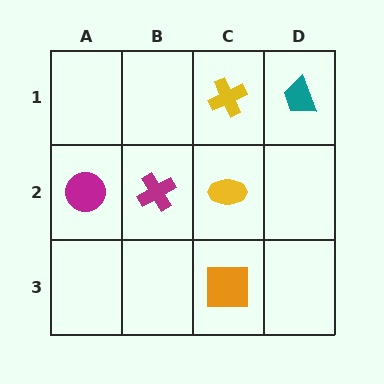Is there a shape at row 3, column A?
No, that cell is empty.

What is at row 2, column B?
A magenta cross.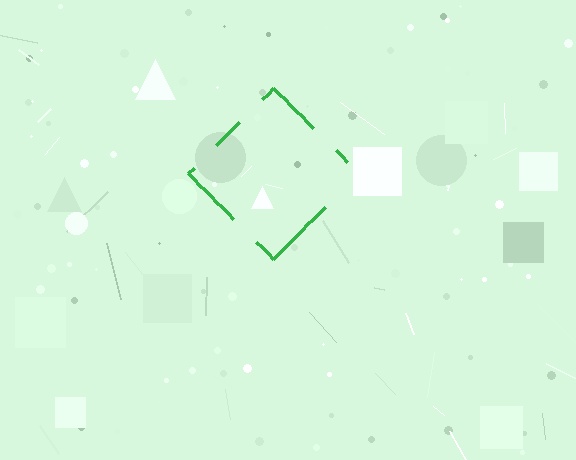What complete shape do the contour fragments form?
The contour fragments form a diamond.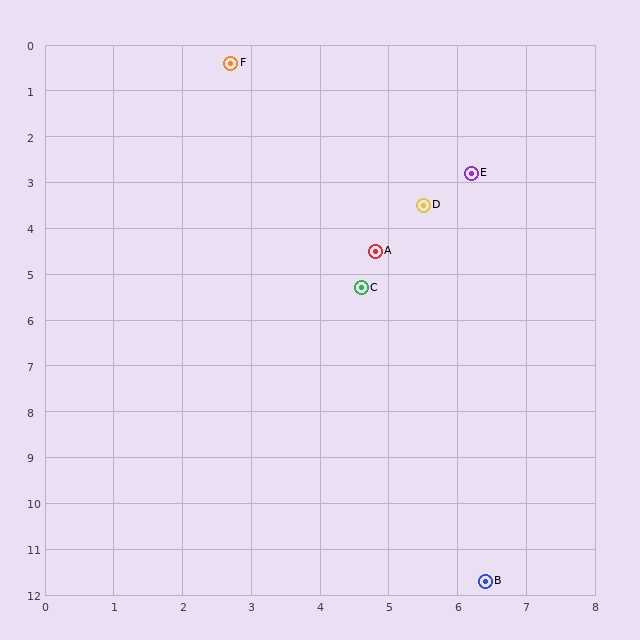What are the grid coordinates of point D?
Point D is at approximately (5.5, 3.5).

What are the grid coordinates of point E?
Point E is at approximately (6.2, 2.8).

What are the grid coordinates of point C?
Point C is at approximately (4.6, 5.3).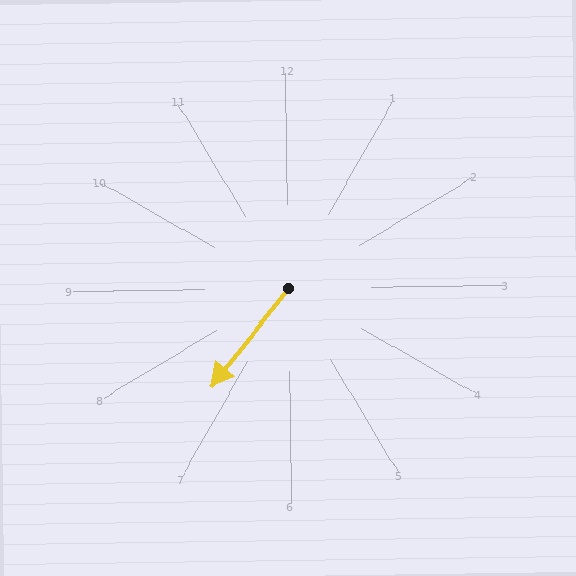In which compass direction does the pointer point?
Southwest.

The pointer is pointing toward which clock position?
Roughly 7 o'clock.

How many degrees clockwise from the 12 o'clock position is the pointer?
Approximately 219 degrees.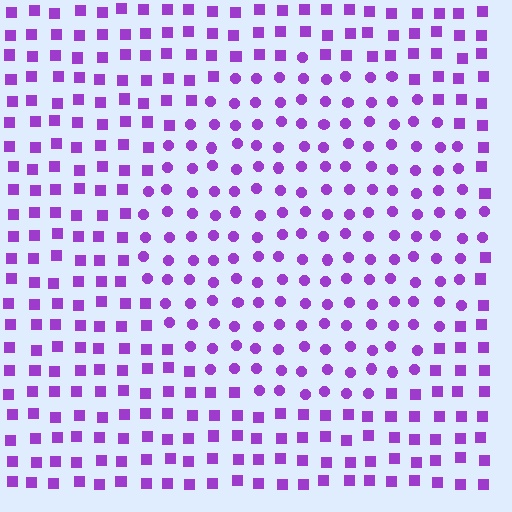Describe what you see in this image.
The image is filled with small purple elements arranged in a uniform grid. A circle-shaped region contains circles, while the surrounding area contains squares. The boundary is defined purely by the change in element shape.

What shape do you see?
I see a circle.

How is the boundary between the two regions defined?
The boundary is defined by a change in element shape: circles inside vs. squares outside. All elements share the same color and spacing.